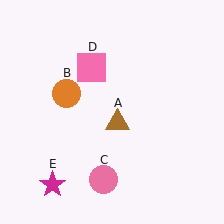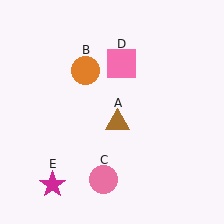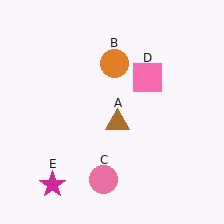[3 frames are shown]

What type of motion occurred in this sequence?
The orange circle (object B), pink square (object D) rotated clockwise around the center of the scene.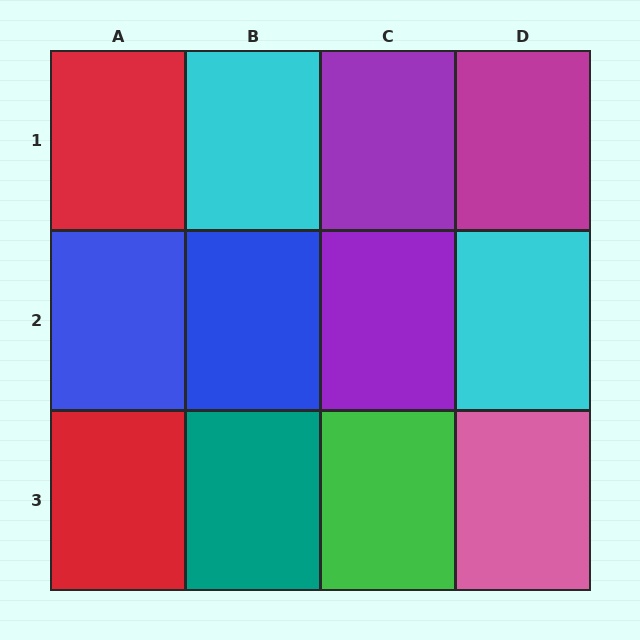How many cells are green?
1 cell is green.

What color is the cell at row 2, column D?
Cyan.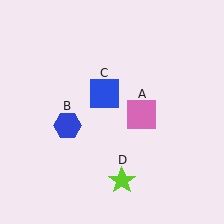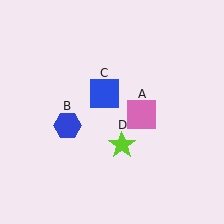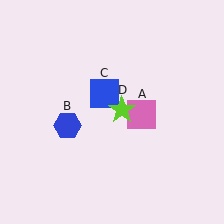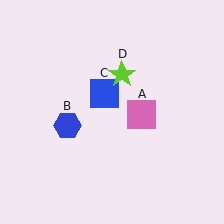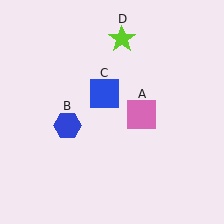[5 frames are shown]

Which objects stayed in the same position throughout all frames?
Pink square (object A) and blue hexagon (object B) and blue square (object C) remained stationary.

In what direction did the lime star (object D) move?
The lime star (object D) moved up.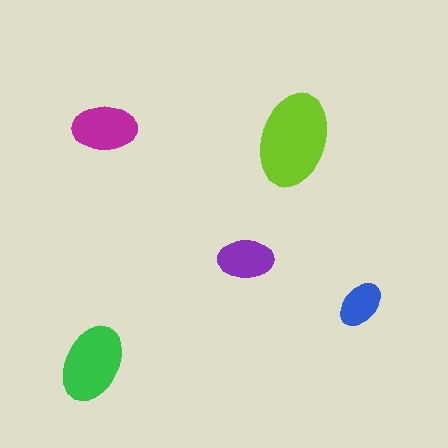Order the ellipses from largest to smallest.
the lime one, the green one, the magenta one, the purple one, the blue one.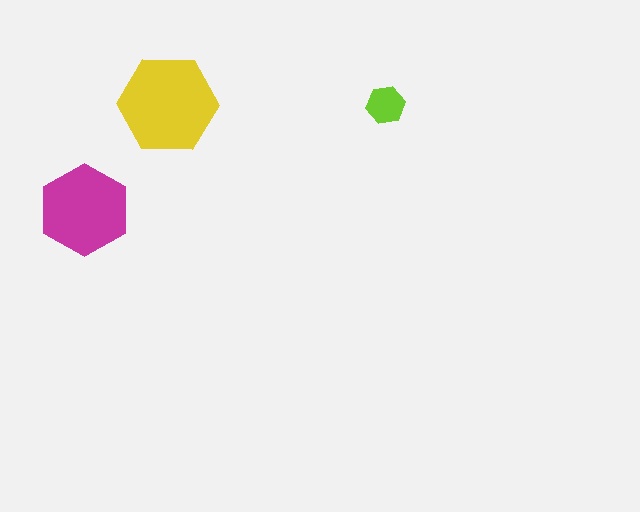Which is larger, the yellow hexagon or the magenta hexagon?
The yellow one.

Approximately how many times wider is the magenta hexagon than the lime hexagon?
About 2.5 times wider.